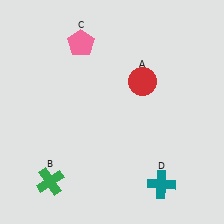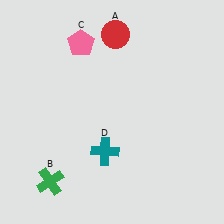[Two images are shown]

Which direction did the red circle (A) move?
The red circle (A) moved up.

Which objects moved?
The objects that moved are: the red circle (A), the teal cross (D).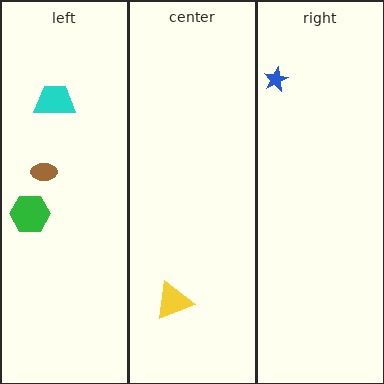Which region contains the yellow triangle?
The center region.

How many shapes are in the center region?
1.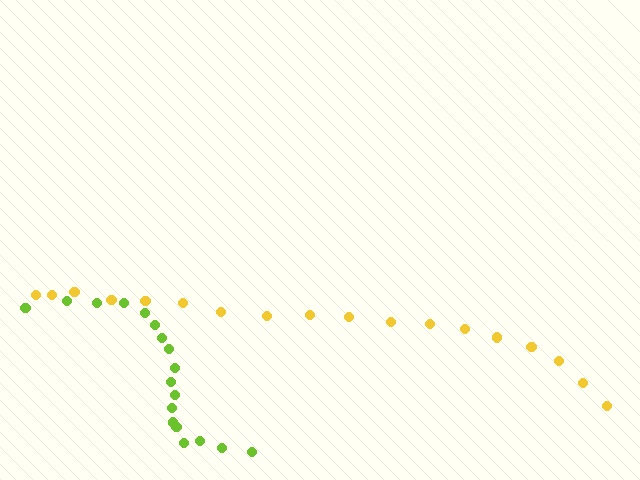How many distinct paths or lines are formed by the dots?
There are 2 distinct paths.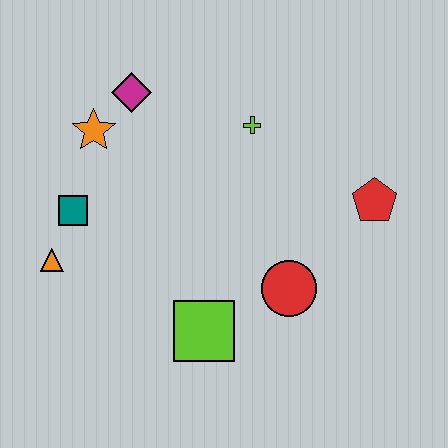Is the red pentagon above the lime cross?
No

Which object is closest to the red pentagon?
The red circle is closest to the red pentagon.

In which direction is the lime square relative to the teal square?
The lime square is to the right of the teal square.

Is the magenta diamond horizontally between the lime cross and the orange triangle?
Yes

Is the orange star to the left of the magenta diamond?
Yes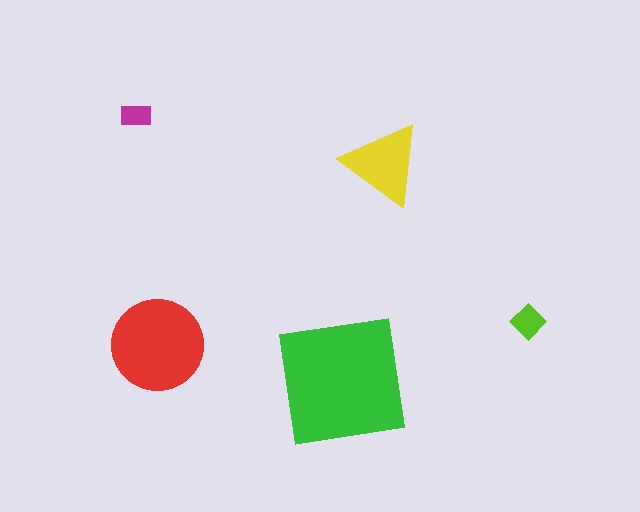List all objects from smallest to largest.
The magenta rectangle, the lime diamond, the yellow triangle, the red circle, the green square.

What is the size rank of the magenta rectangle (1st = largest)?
5th.